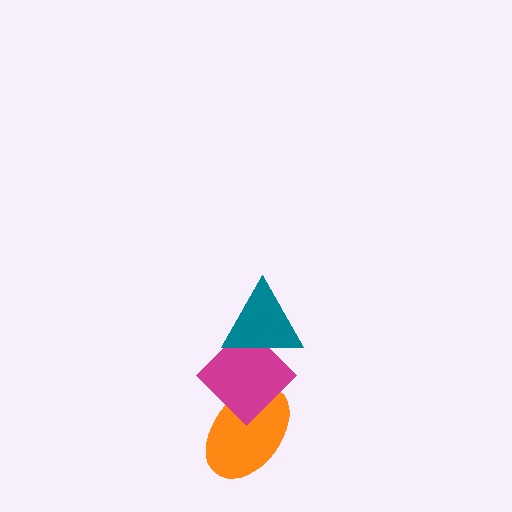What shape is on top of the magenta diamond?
The teal triangle is on top of the magenta diamond.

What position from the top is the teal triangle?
The teal triangle is 1st from the top.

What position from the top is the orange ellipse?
The orange ellipse is 3rd from the top.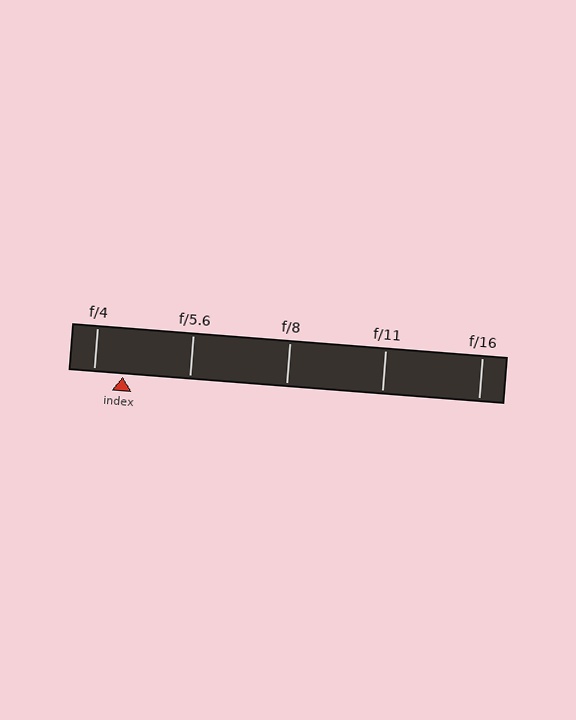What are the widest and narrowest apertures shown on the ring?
The widest aperture shown is f/4 and the narrowest is f/16.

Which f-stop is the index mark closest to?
The index mark is closest to f/4.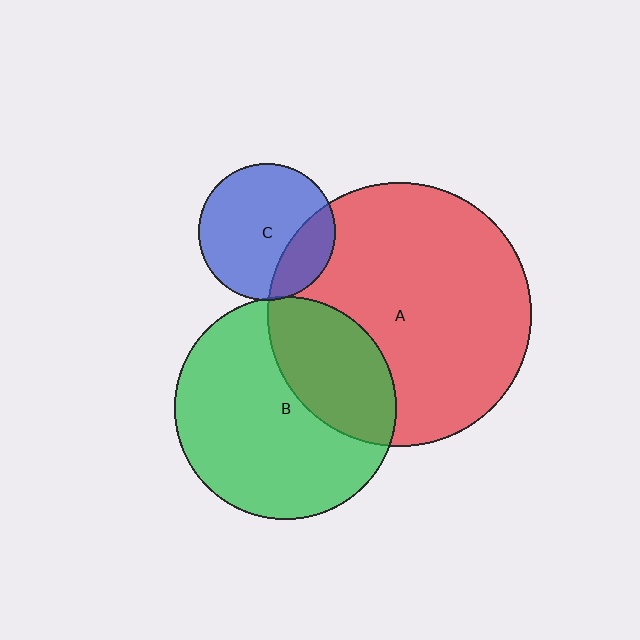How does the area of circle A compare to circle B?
Approximately 1.4 times.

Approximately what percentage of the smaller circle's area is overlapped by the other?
Approximately 25%.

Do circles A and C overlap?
Yes.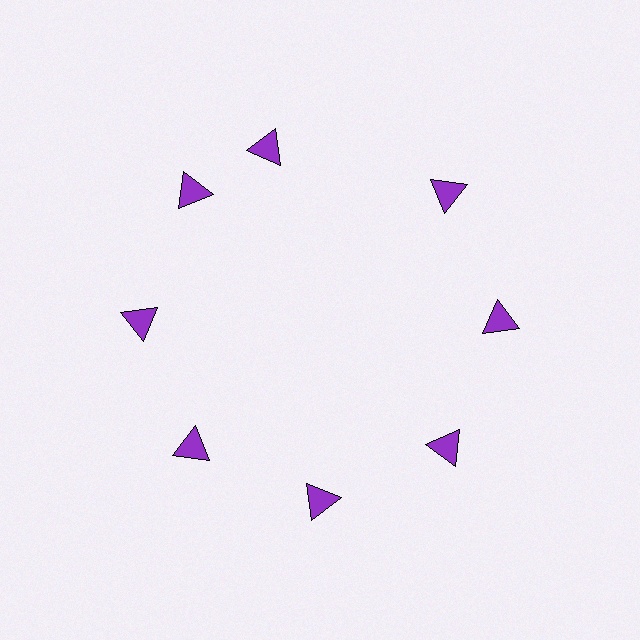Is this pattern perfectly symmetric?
No. The 8 purple triangles are arranged in a ring, but one element near the 12 o'clock position is rotated out of alignment along the ring, breaking the 8-fold rotational symmetry.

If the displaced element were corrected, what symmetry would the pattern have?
It would have 8-fold rotational symmetry — the pattern would map onto itself every 45 degrees.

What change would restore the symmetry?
The symmetry would be restored by rotating it back into even spacing with its neighbors so that all 8 triangles sit at equal angles and equal distance from the center.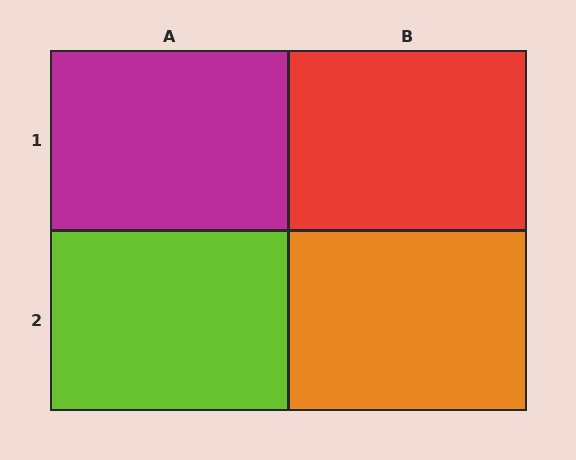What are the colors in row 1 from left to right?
Magenta, red.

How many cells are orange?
1 cell is orange.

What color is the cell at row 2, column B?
Orange.